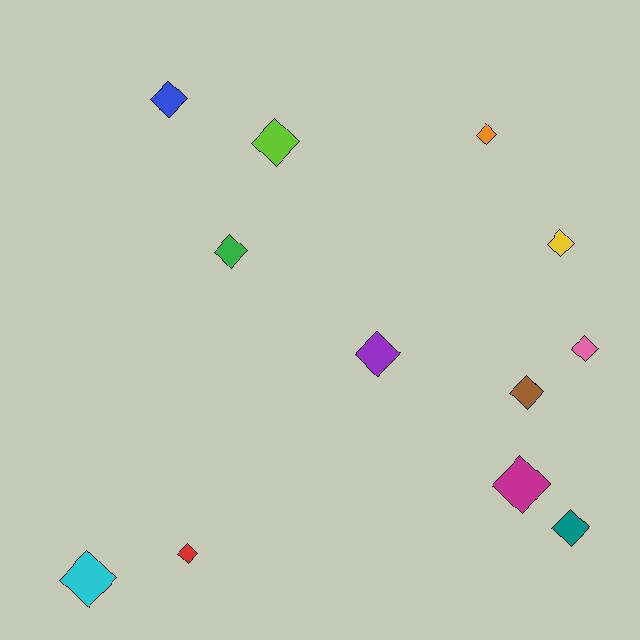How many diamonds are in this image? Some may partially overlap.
There are 12 diamonds.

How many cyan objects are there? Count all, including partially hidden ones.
There is 1 cyan object.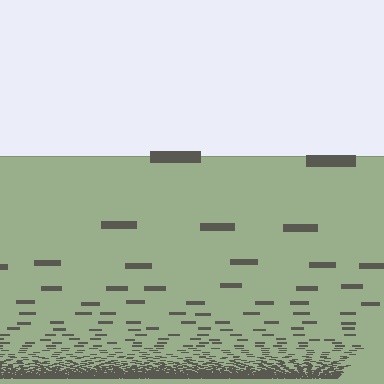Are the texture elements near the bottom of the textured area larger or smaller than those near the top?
Smaller. The gradient is inverted — elements near the bottom are smaller and denser.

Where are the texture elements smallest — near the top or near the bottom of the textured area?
Near the bottom.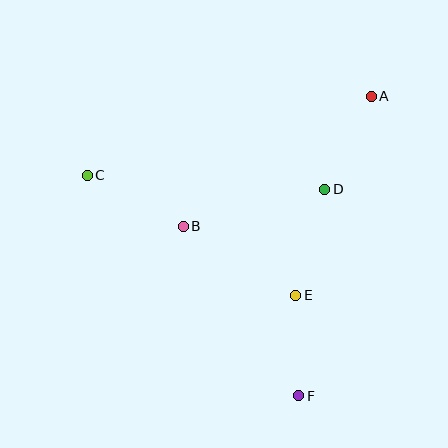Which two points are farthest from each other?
Points A and F are farthest from each other.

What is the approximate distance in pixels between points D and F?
The distance between D and F is approximately 208 pixels.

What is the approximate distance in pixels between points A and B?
The distance between A and B is approximately 229 pixels.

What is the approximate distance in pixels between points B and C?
The distance between B and C is approximately 109 pixels.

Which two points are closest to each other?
Points E and F are closest to each other.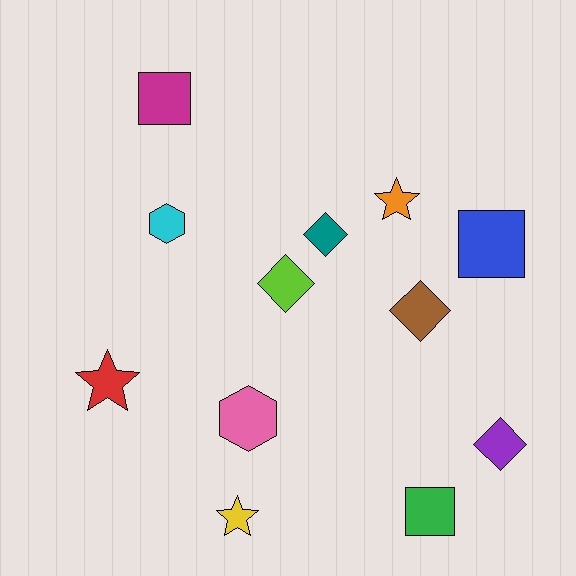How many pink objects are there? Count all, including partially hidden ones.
There is 1 pink object.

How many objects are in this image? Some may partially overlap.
There are 12 objects.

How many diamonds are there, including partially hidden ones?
There are 4 diamonds.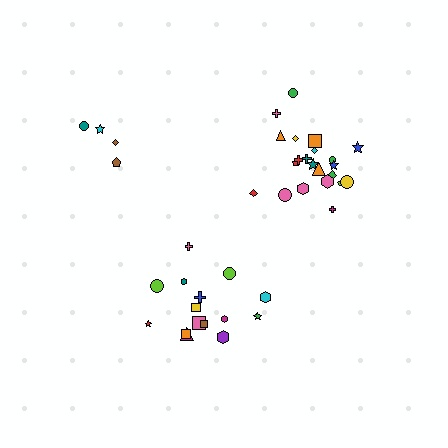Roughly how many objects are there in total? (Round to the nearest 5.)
Roughly 40 objects in total.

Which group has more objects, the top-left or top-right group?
The top-right group.